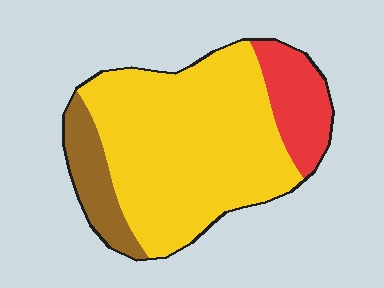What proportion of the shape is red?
Red takes up about one sixth (1/6) of the shape.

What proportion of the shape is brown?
Brown covers roughly 15% of the shape.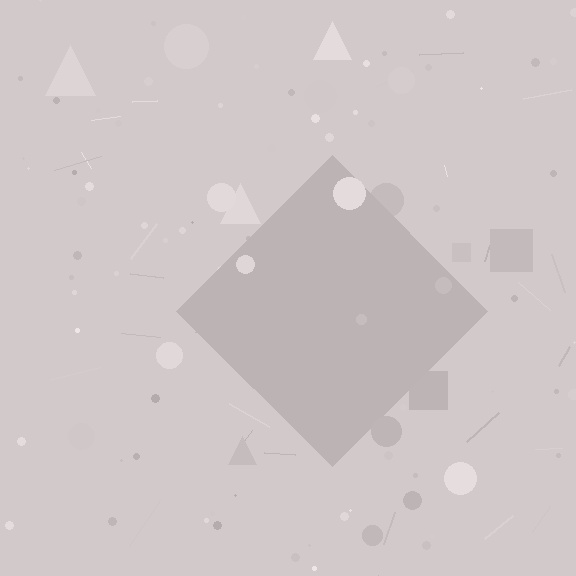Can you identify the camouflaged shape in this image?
The camouflaged shape is a diamond.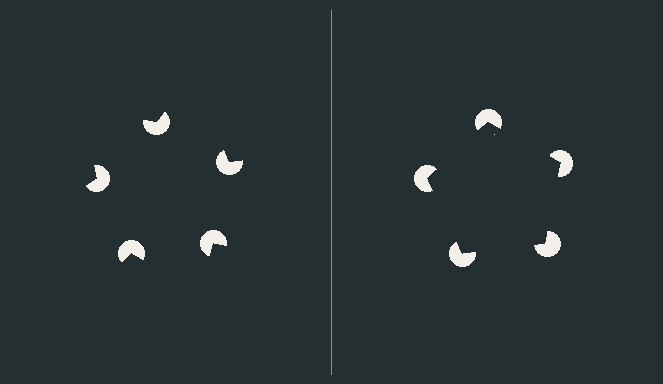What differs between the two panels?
The pac-man discs are positioned identically on both sides; only the wedge orientations differ. On the right they align to a pentagon; on the left they are misaligned.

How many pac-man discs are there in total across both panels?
10 — 5 on each side.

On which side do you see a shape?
An illusory pentagon appears on the right side. On the left side the wedge cuts are rotated, so no coherent shape forms.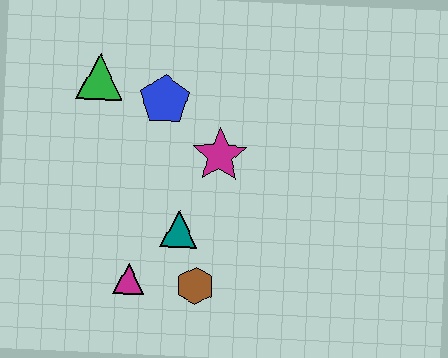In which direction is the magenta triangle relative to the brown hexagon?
The magenta triangle is to the left of the brown hexagon.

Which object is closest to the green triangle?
The blue pentagon is closest to the green triangle.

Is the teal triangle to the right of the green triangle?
Yes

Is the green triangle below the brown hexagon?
No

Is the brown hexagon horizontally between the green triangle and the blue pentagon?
No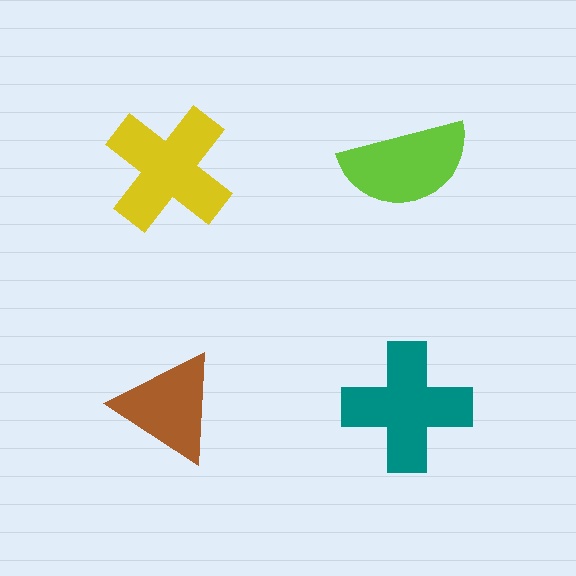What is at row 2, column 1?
A brown triangle.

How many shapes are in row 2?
2 shapes.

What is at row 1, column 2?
A lime semicircle.